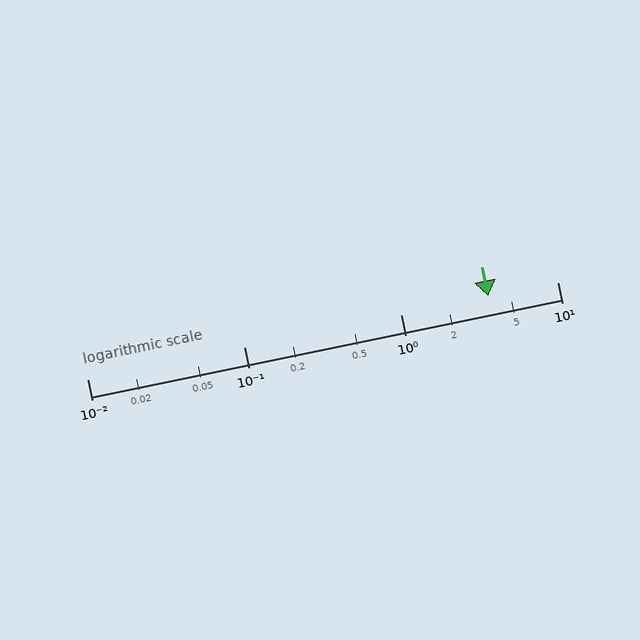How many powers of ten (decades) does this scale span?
The scale spans 3 decades, from 0.01 to 10.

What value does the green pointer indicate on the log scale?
The pointer indicates approximately 3.6.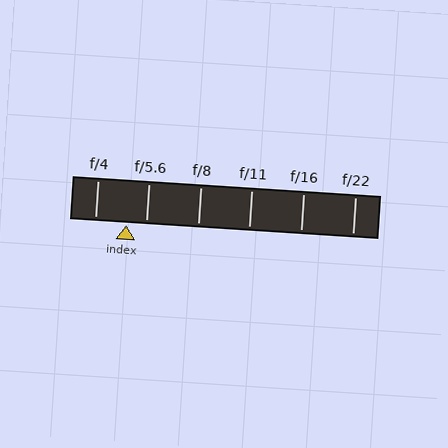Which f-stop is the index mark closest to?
The index mark is closest to f/5.6.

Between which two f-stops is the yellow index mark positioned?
The index mark is between f/4 and f/5.6.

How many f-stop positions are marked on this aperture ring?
There are 6 f-stop positions marked.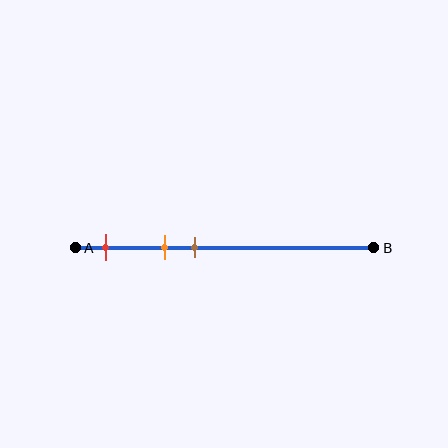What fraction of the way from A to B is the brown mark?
The brown mark is approximately 40% (0.4) of the way from A to B.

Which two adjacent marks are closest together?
The orange and brown marks are the closest adjacent pair.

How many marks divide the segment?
There are 3 marks dividing the segment.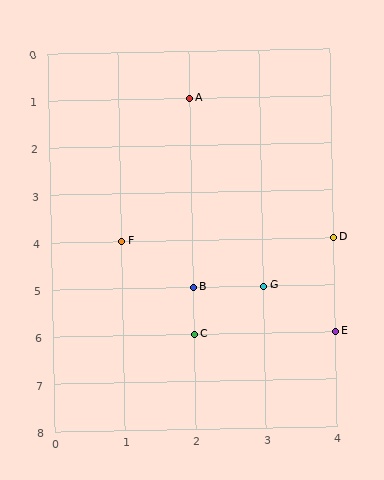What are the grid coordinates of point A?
Point A is at grid coordinates (2, 1).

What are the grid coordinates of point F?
Point F is at grid coordinates (1, 4).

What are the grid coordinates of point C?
Point C is at grid coordinates (2, 6).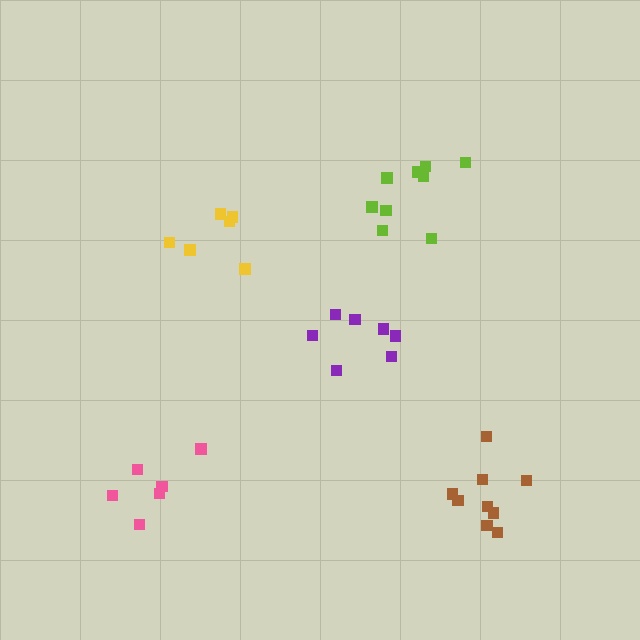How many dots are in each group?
Group 1: 6 dots, Group 2: 6 dots, Group 3: 9 dots, Group 4: 9 dots, Group 5: 7 dots (37 total).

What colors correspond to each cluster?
The clusters are colored: pink, yellow, lime, brown, purple.